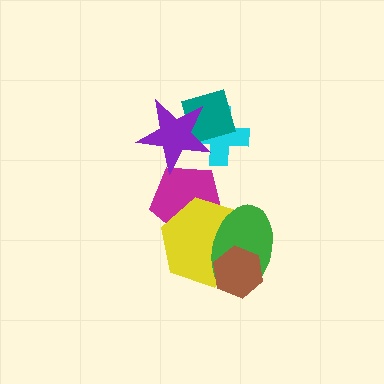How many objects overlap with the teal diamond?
2 objects overlap with the teal diamond.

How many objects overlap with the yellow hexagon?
3 objects overlap with the yellow hexagon.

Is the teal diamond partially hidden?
Yes, it is partially covered by another shape.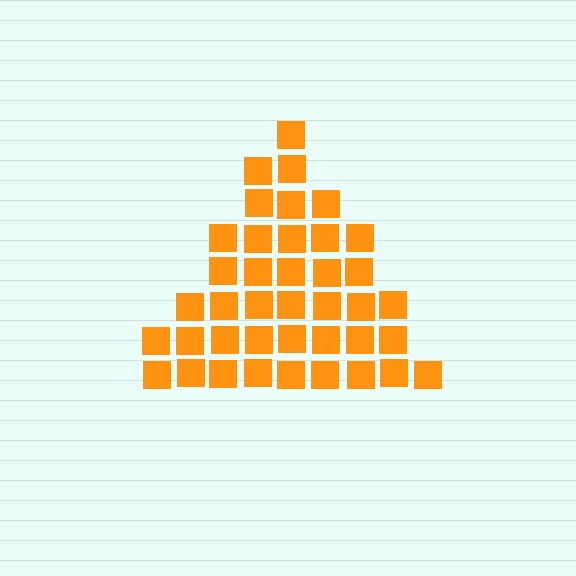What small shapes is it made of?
It is made of small squares.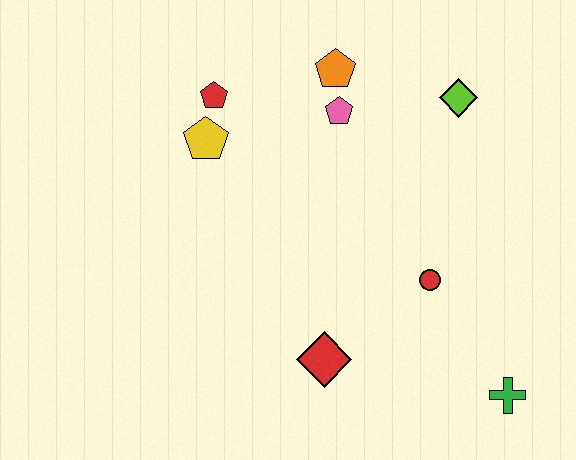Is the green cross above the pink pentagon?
No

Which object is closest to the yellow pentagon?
The red pentagon is closest to the yellow pentagon.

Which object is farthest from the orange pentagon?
The green cross is farthest from the orange pentagon.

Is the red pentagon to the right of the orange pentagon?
No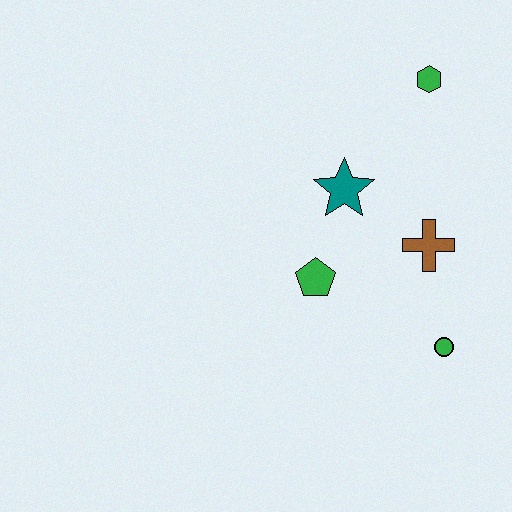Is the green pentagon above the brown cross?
No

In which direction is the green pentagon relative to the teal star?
The green pentagon is below the teal star.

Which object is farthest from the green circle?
The green hexagon is farthest from the green circle.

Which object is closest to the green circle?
The brown cross is closest to the green circle.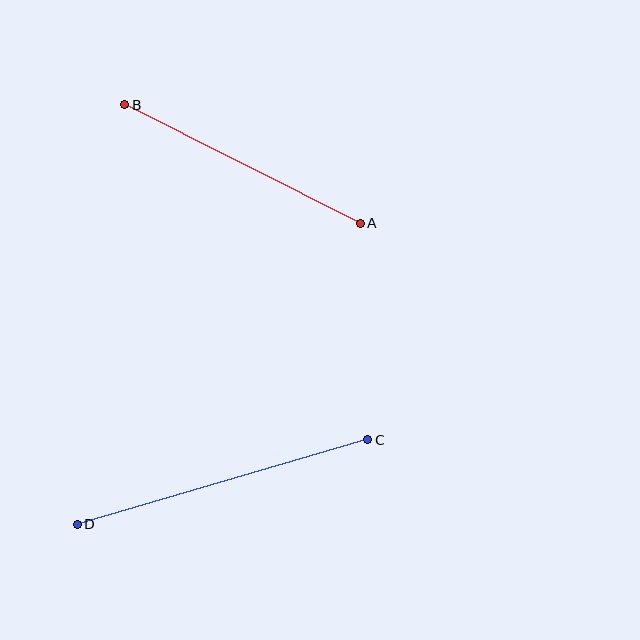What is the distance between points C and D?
The distance is approximately 302 pixels.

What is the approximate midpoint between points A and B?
The midpoint is at approximately (242, 164) pixels.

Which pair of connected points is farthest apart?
Points C and D are farthest apart.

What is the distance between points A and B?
The distance is approximately 264 pixels.